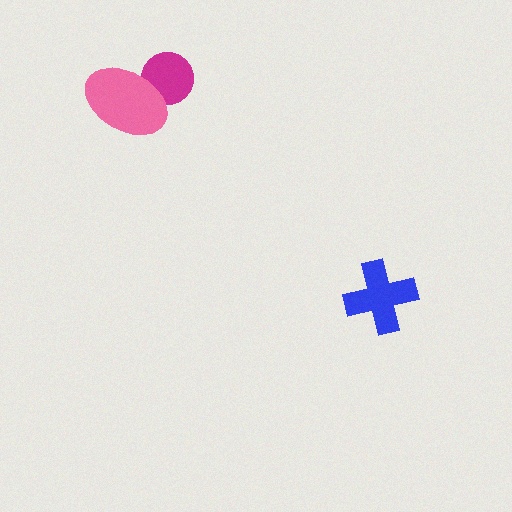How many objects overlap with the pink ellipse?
1 object overlaps with the pink ellipse.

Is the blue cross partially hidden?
No, no other shape covers it.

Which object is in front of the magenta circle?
The pink ellipse is in front of the magenta circle.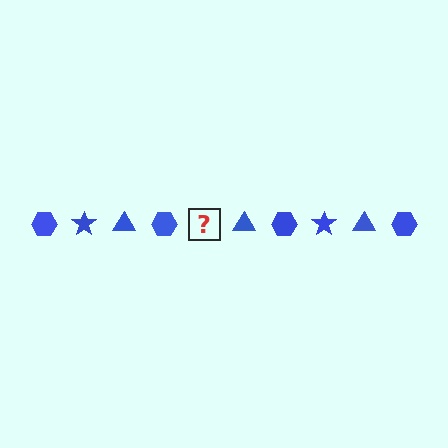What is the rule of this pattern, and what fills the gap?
The rule is that the pattern cycles through hexagon, star, triangle shapes in blue. The gap should be filled with a blue star.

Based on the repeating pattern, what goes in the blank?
The blank should be a blue star.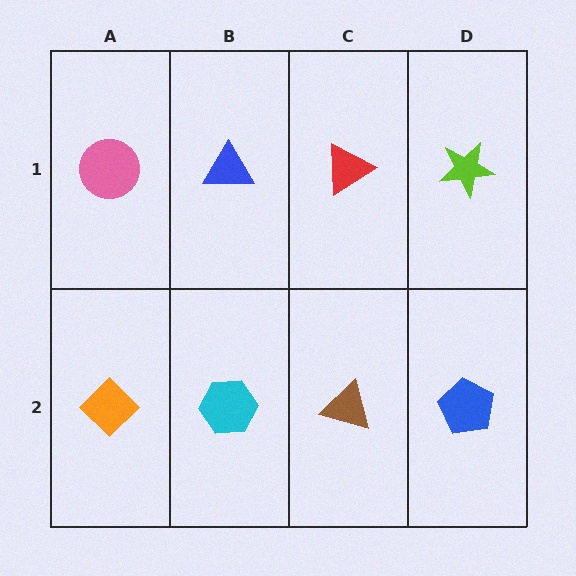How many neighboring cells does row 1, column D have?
2.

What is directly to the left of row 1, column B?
A pink circle.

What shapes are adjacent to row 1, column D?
A blue pentagon (row 2, column D), a red triangle (row 1, column C).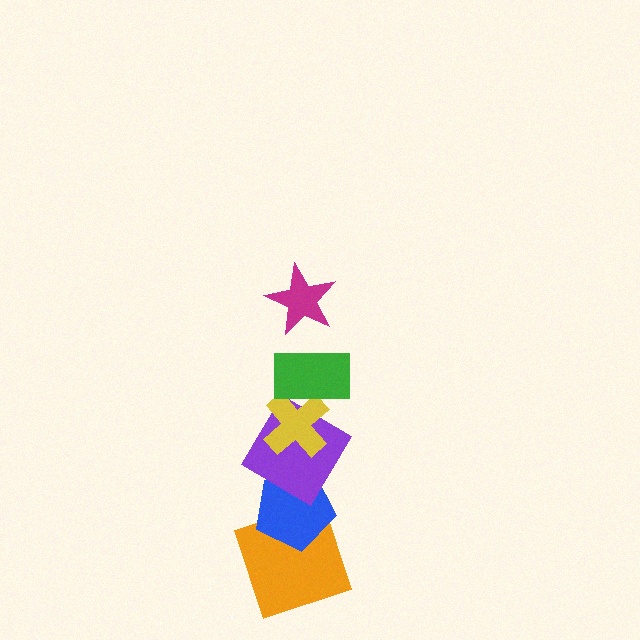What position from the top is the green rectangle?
The green rectangle is 2nd from the top.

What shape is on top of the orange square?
The blue pentagon is on top of the orange square.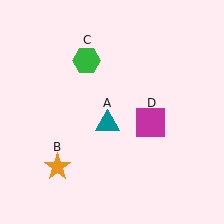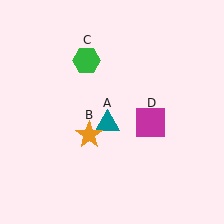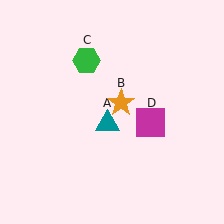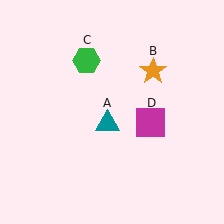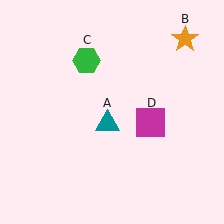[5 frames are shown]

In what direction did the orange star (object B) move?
The orange star (object B) moved up and to the right.